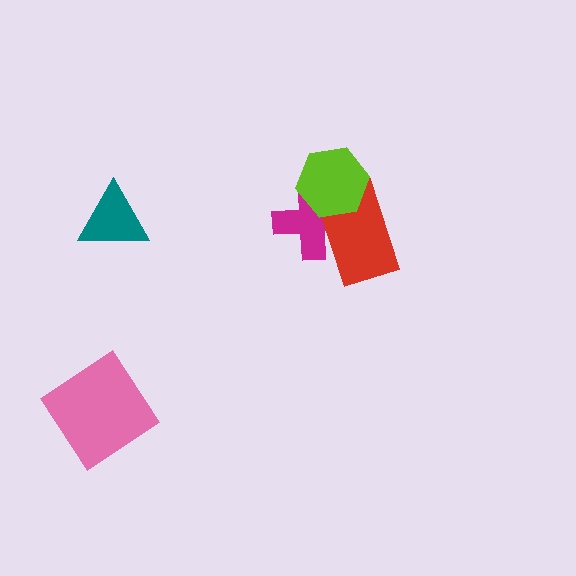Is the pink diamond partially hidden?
No, no other shape covers it.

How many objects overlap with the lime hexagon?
2 objects overlap with the lime hexagon.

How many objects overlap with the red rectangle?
2 objects overlap with the red rectangle.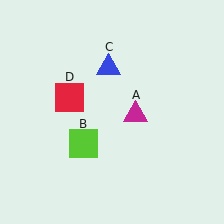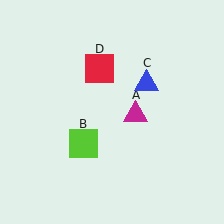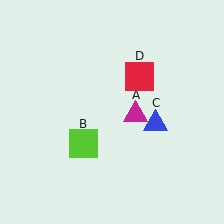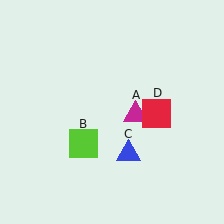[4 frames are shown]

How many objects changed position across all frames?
2 objects changed position: blue triangle (object C), red square (object D).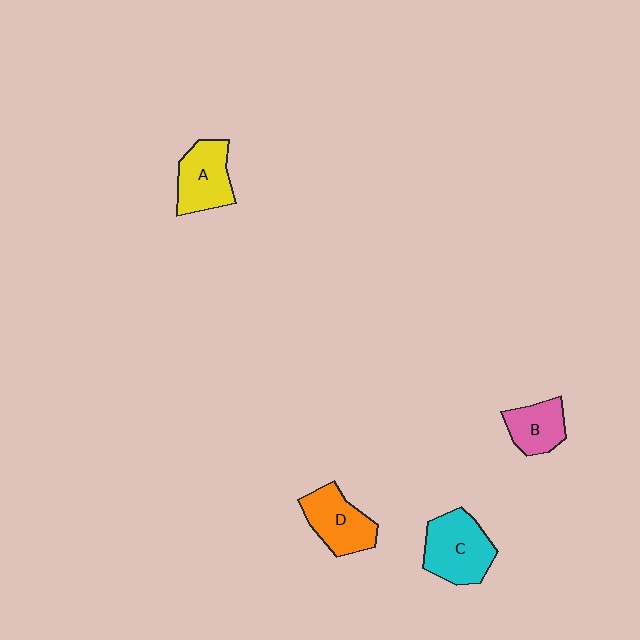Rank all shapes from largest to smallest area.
From largest to smallest: C (cyan), A (yellow), D (orange), B (pink).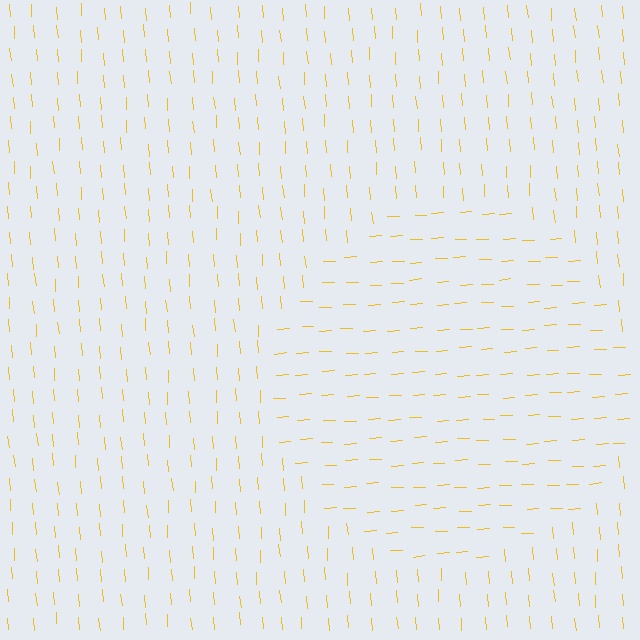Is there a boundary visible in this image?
Yes, there is a texture boundary formed by a change in line orientation.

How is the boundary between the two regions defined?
The boundary is defined purely by a change in line orientation (approximately 88 degrees difference). All lines are the same color and thickness.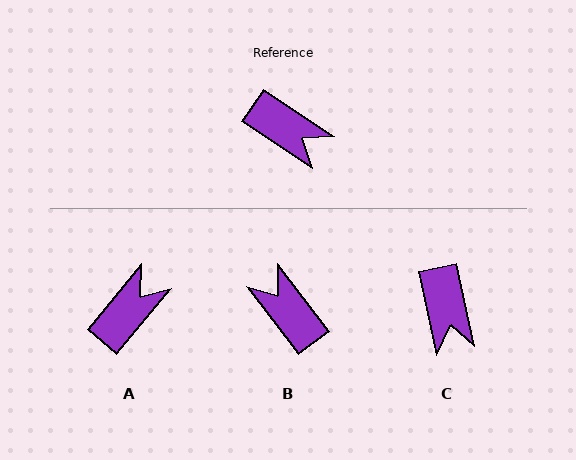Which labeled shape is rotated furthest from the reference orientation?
B, about 161 degrees away.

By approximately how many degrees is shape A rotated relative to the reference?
Approximately 84 degrees counter-clockwise.